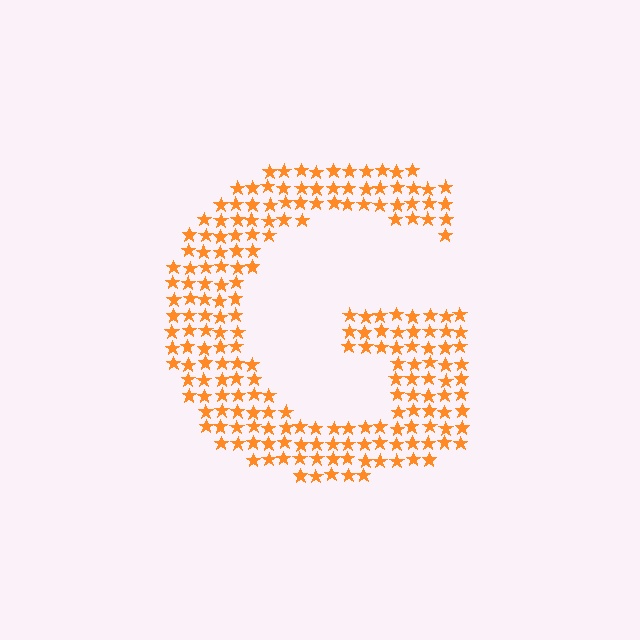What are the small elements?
The small elements are stars.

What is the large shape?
The large shape is the letter G.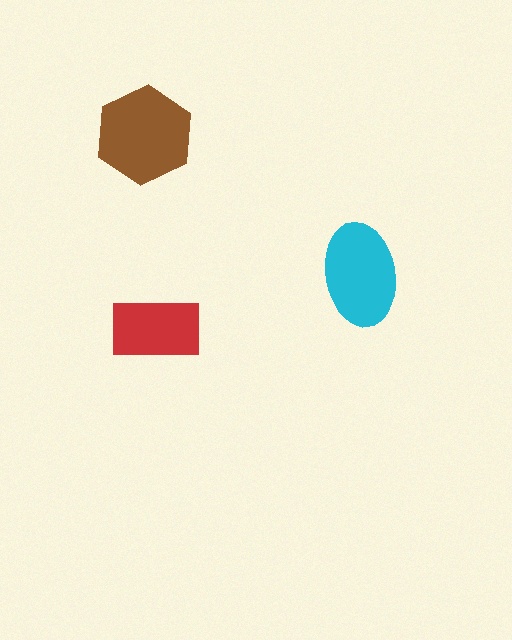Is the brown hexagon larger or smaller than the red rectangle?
Larger.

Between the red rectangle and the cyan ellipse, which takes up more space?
The cyan ellipse.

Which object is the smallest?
The red rectangle.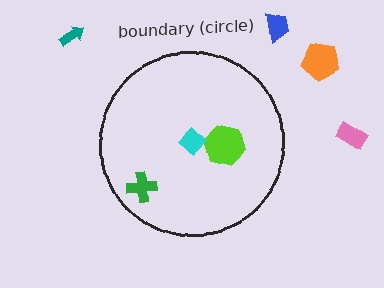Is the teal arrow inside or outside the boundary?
Outside.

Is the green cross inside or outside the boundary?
Inside.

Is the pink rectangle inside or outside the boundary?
Outside.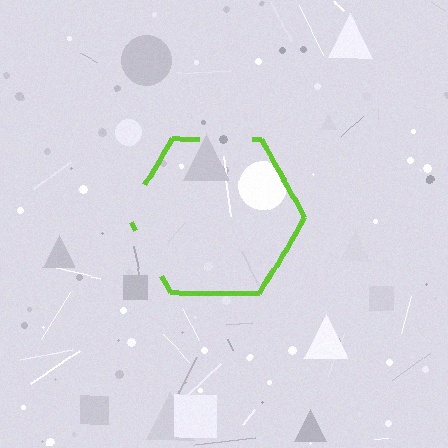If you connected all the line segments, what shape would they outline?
They would outline a hexagon.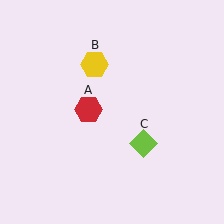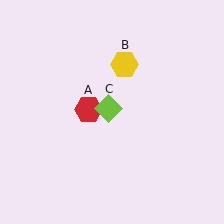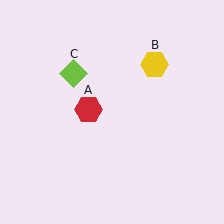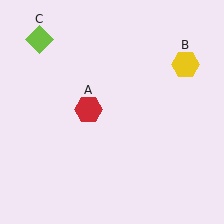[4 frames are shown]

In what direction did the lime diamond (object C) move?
The lime diamond (object C) moved up and to the left.